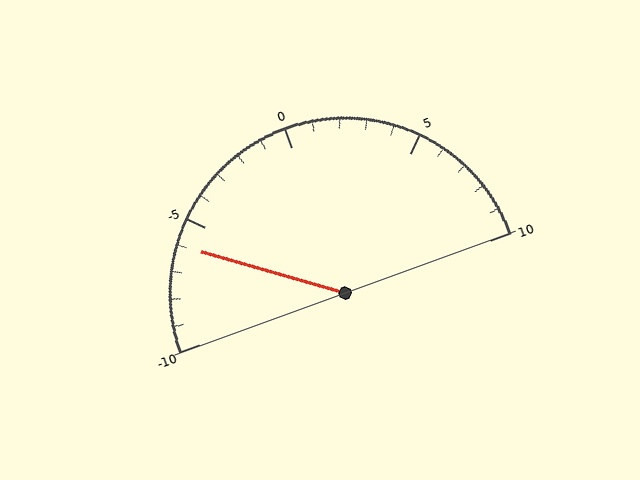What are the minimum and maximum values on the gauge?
The gauge ranges from -10 to 10.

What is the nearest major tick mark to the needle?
The nearest major tick mark is -5.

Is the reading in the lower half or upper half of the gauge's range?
The reading is in the lower half of the range (-10 to 10).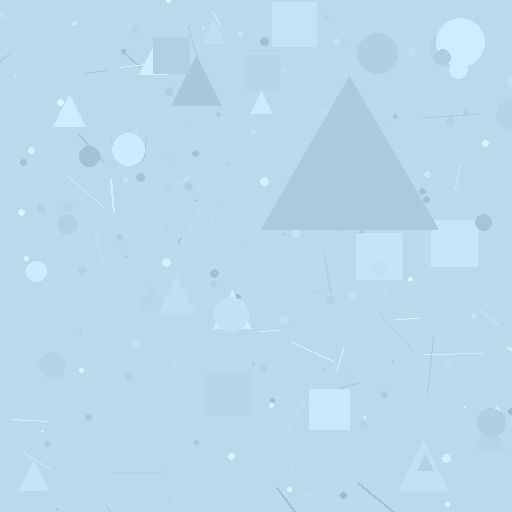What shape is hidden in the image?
A triangle is hidden in the image.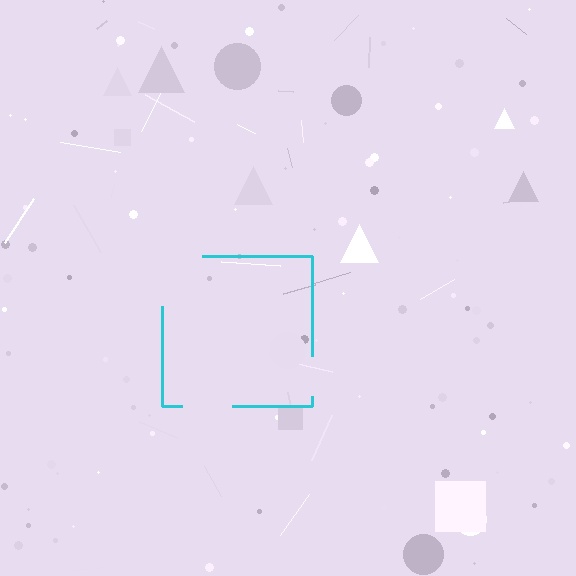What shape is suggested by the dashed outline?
The dashed outline suggests a square.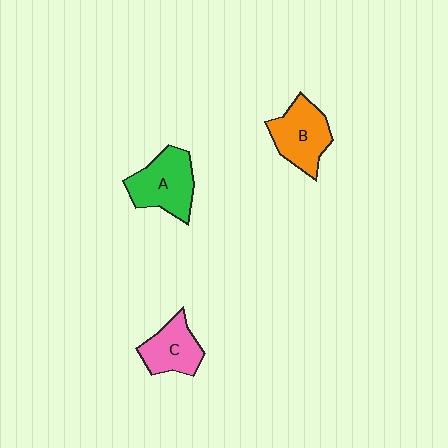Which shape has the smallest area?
Shape C (pink).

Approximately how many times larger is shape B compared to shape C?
Approximately 1.2 times.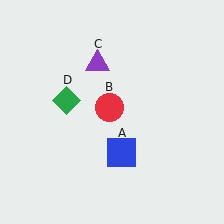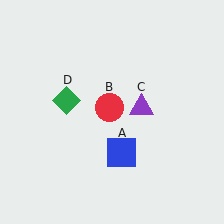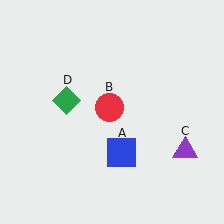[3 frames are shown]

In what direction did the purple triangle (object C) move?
The purple triangle (object C) moved down and to the right.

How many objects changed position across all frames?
1 object changed position: purple triangle (object C).